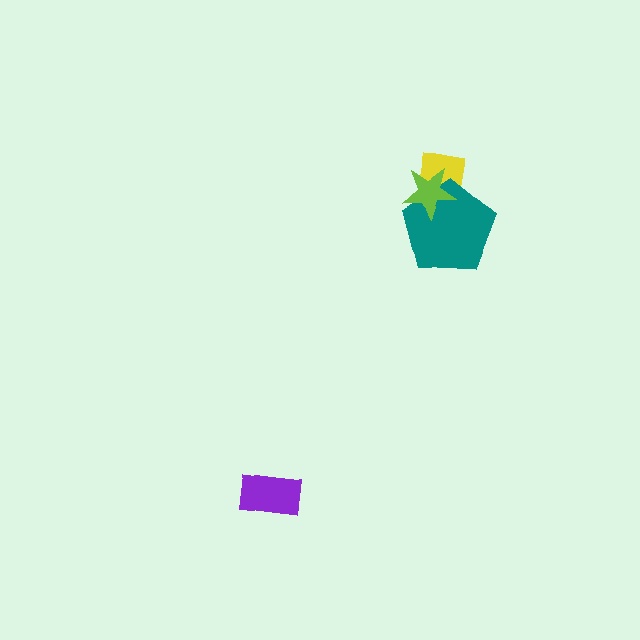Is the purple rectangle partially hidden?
No, no other shape covers it.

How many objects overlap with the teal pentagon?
2 objects overlap with the teal pentagon.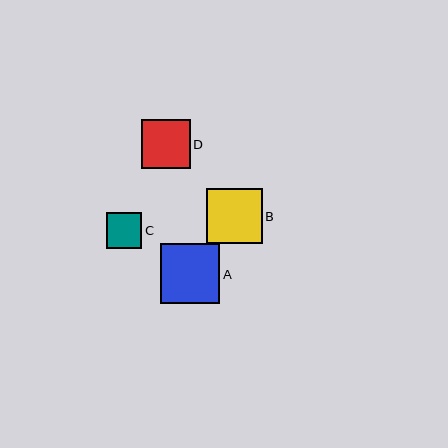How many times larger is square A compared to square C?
Square A is approximately 1.6 times the size of square C.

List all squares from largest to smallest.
From largest to smallest: A, B, D, C.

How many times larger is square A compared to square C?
Square A is approximately 1.6 times the size of square C.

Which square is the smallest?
Square C is the smallest with a size of approximately 36 pixels.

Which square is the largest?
Square A is the largest with a size of approximately 59 pixels.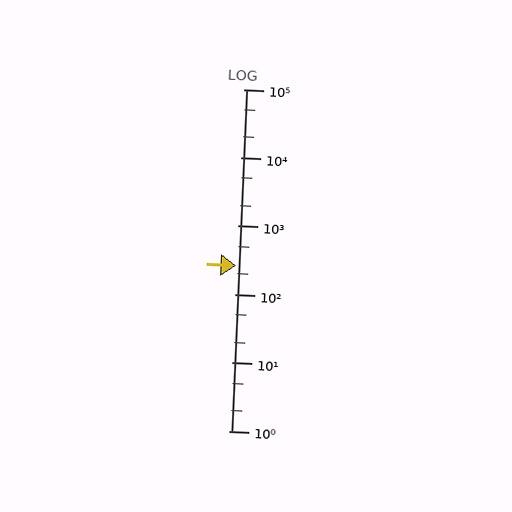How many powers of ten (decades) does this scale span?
The scale spans 5 decades, from 1 to 100000.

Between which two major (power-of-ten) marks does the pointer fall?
The pointer is between 100 and 1000.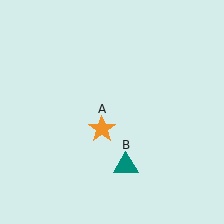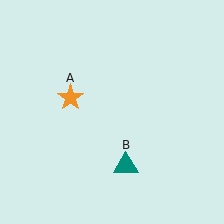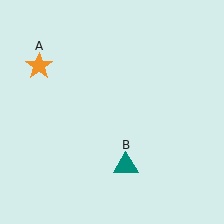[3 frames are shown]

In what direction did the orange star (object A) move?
The orange star (object A) moved up and to the left.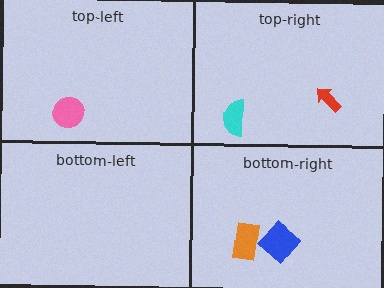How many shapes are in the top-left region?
1.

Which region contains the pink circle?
The top-left region.